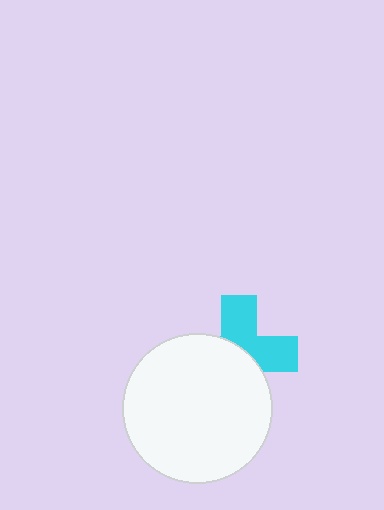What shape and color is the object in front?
The object in front is a white circle.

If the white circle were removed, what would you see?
You would see the complete cyan cross.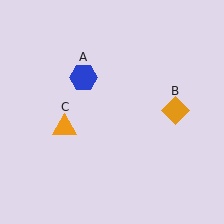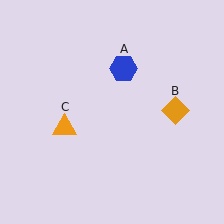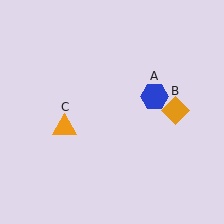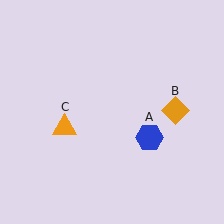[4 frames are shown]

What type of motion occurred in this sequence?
The blue hexagon (object A) rotated clockwise around the center of the scene.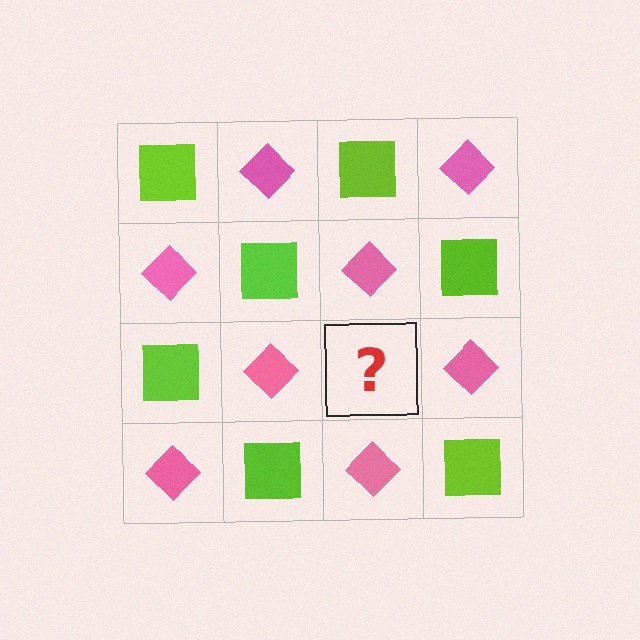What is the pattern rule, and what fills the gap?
The rule is that it alternates lime square and pink diamond in a checkerboard pattern. The gap should be filled with a lime square.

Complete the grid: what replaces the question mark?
The question mark should be replaced with a lime square.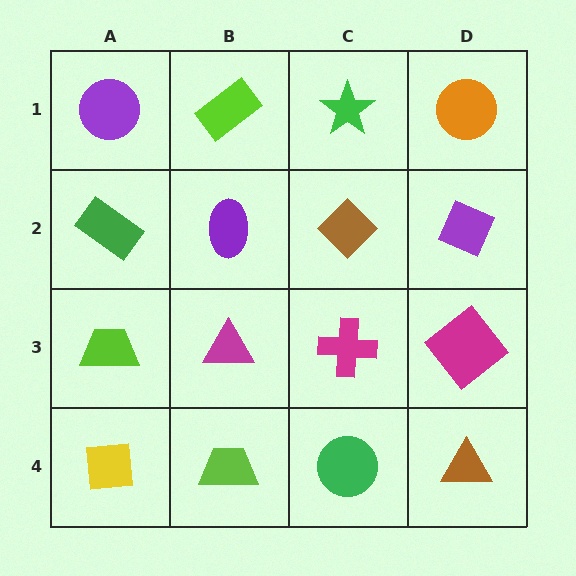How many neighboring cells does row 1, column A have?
2.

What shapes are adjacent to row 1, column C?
A brown diamond (row 2, column C), a lime rectangle (row 1, column B), an orange circle (row 1, column D).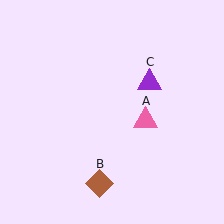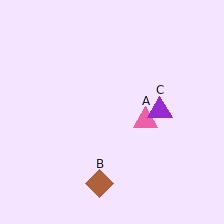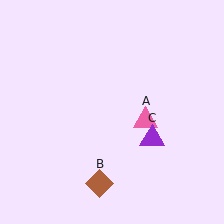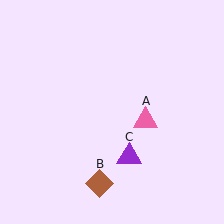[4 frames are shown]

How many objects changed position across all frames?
1 object changed position: purple triangle (object C).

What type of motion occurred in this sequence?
The purple triangle (object C) rotated clockwise around the center of the scene.